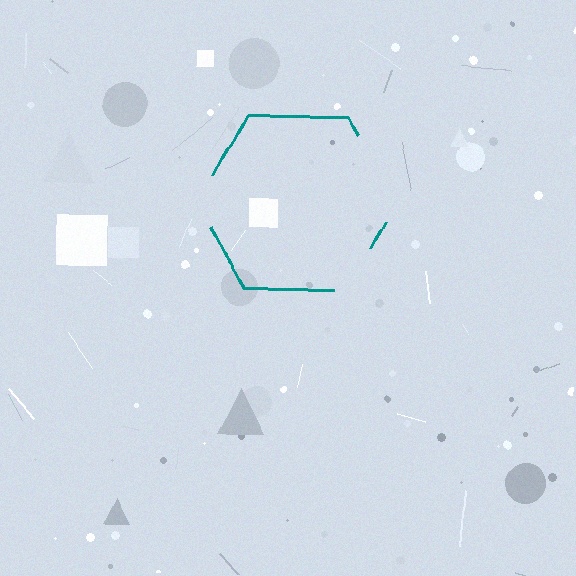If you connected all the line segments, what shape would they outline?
They would outline a hexagon.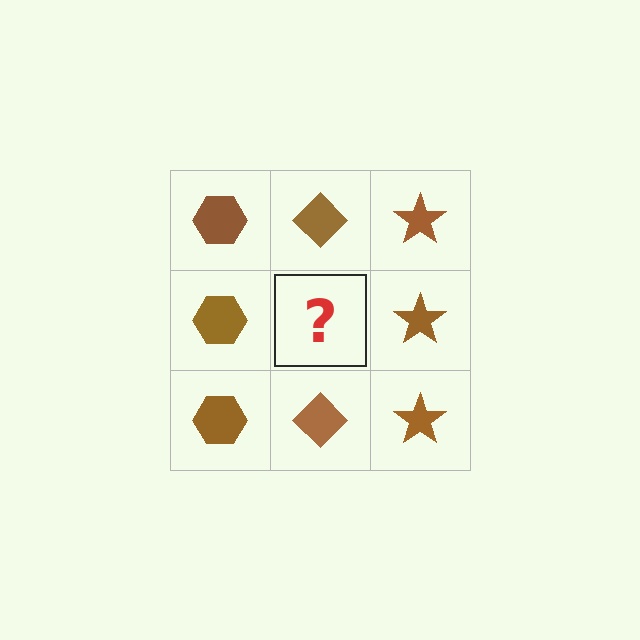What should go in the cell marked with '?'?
The missing cell should contain a brown diamond.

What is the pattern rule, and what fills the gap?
The rule is that each column has a consistent shape. The gap should be filled with a brown diamond.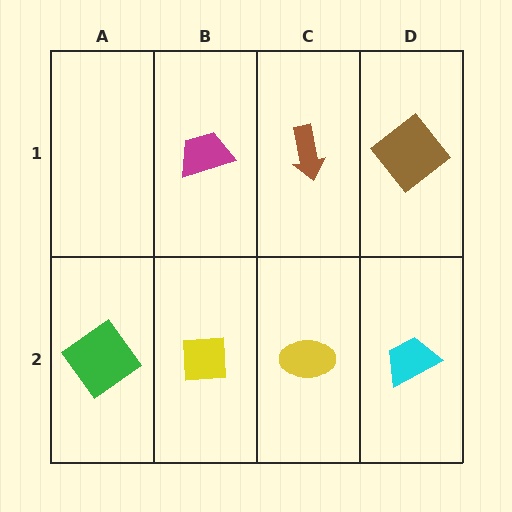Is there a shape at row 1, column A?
No, that cell is empty.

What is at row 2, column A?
A green diamond.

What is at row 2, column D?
A cyan trapezoid.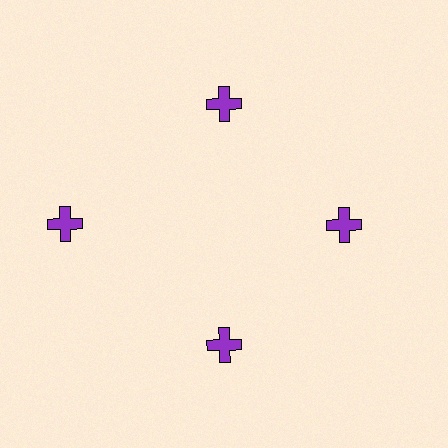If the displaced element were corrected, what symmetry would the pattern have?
It would have 4-fold rotational symmetry — the pattern would map onto itself every 90 degrees.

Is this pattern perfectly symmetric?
No. The 4 purple crosses are arranged in a ring, but one element near the 9 o'clock position is pushed outward from the center, breaking the 4-fold rotational symmetry.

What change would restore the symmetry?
The symmetry would be restored by moving it inward, back onto the ring so that all 4 crosses sit at equal angles and equal distance from the center.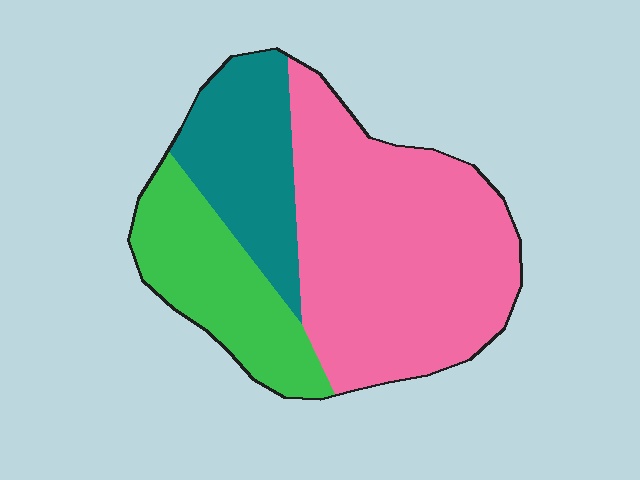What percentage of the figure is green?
Green takes up less than a quarter of the figure.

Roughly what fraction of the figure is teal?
Teal covers around 20% of the figure.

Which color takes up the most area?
Pink, at roughly 55%.